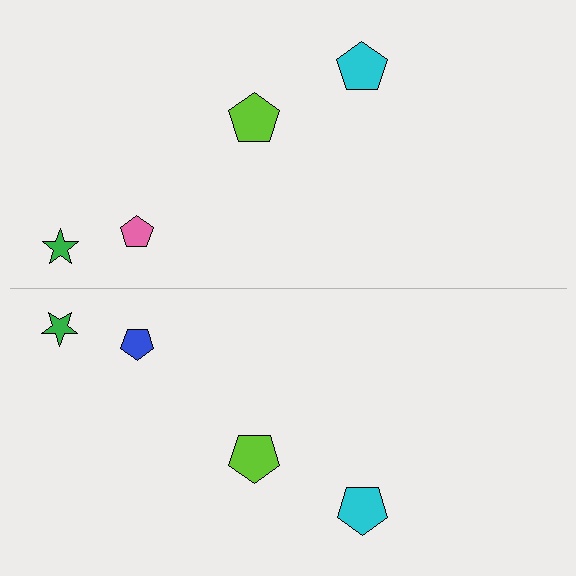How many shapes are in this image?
There are 8 shapes in this image.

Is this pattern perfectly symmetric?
No, the pattern is not perfectly symmetric. The blue pentagon on the bottom side breaks the symmetry — its mirror counterpart is pink.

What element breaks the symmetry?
The blue pentagon on the bottom side breaks the symmetry — its mirror counterpart is pink.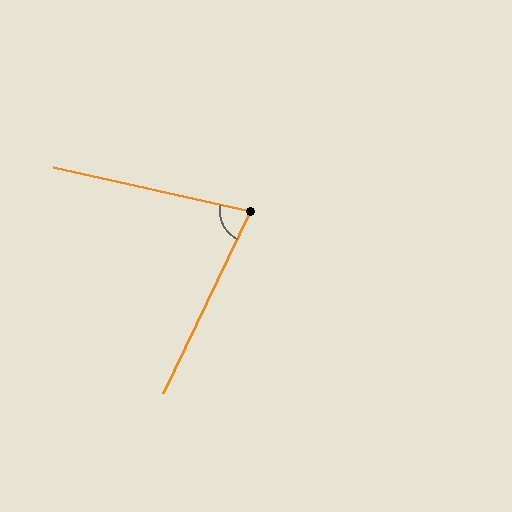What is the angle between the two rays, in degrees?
Approximately 77 degrees.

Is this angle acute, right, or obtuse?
It is acute.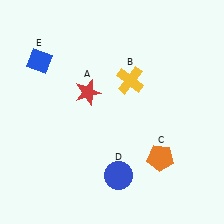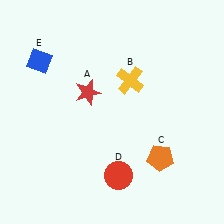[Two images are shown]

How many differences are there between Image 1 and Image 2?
There is 1 difference between the two images.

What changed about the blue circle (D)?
In Image 1, D is blue. In Image 2, it changed to red.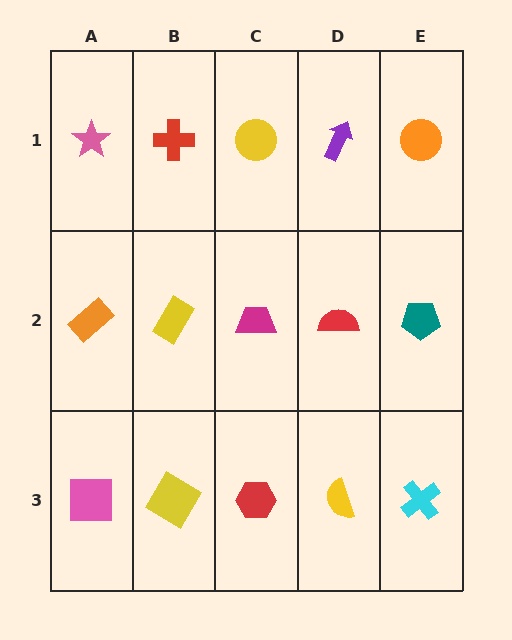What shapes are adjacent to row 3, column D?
A red semicircle (row 2, column D), a red hexagon (row 3, column C), a cyan cross (row 3, column E).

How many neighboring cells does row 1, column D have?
3.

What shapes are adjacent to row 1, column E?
A teal pentagon (row 2, column E), a purple arrow (row 1, column D).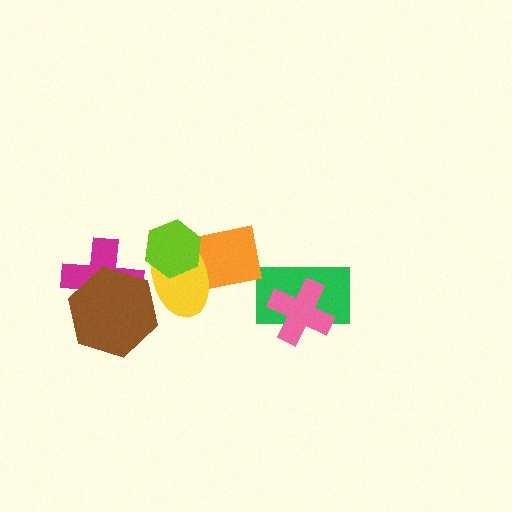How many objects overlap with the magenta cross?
1 object overlaps with the magenta cross.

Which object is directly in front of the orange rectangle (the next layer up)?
The yellow ellipse is directly in front of the orange rectangle.